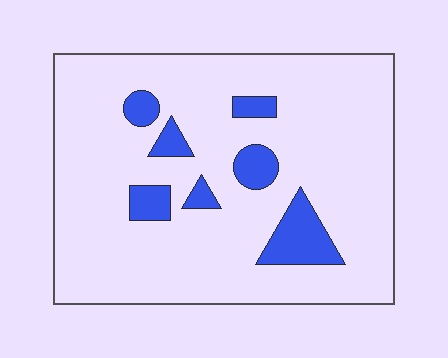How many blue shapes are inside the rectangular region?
7.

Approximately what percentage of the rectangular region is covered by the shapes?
Approximately 10%.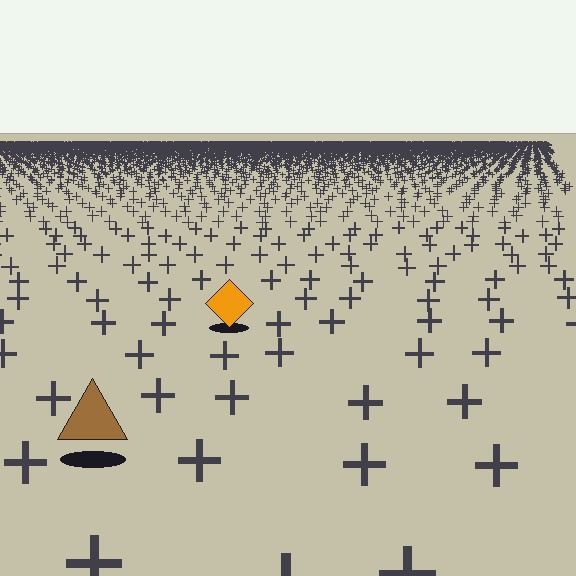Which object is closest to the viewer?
The brown triangle is closest. The texture marks near it are larger and more spread out.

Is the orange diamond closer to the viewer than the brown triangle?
No. The brown triangle is closer — you can tell from the texture gradient: the ground texture is coarser near it.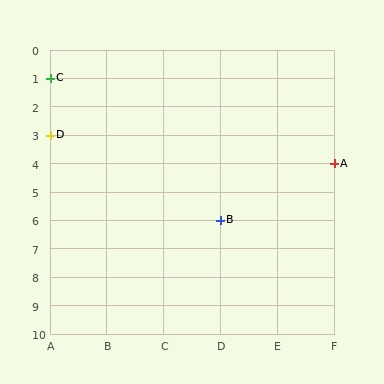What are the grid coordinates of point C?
Point C is at grid coordinates (A, 1).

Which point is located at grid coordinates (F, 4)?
Point A is at (F, 4).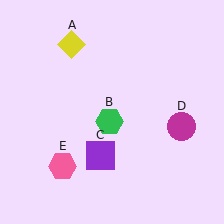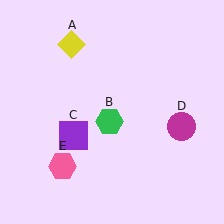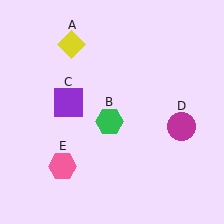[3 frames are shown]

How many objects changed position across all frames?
1 object changed position: purple square (object C).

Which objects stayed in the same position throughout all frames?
Yellow diamond (object A) and green hexagon (object B) and magenta circle (object D) and pink hexagon (object E) remained stationary.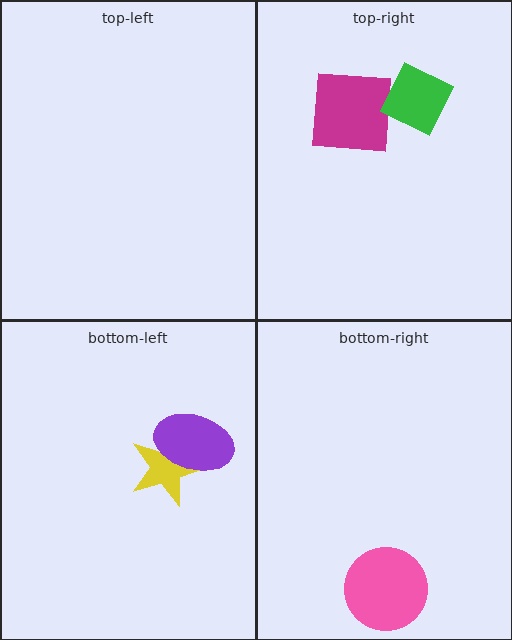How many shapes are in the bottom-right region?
1.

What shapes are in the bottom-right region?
The pink circle.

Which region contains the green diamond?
The top-right region.